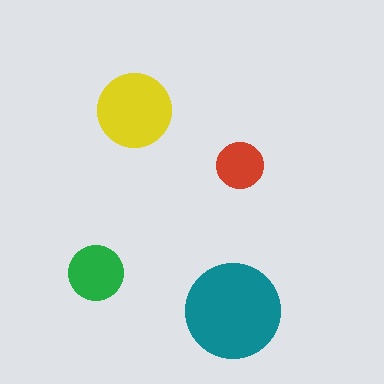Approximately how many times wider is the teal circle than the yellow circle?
About 1.5 times wider.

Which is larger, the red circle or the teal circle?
The teal one.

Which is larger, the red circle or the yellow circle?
The yellow one.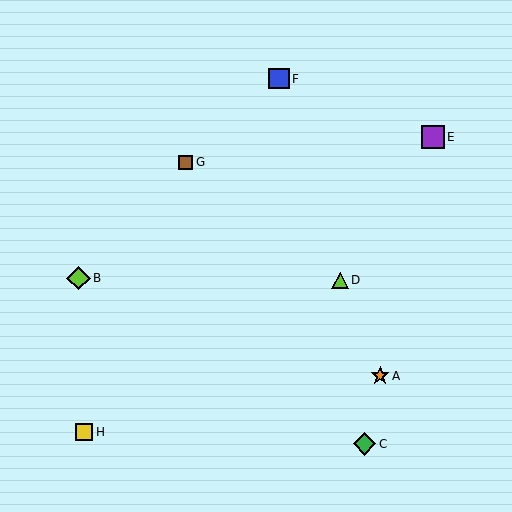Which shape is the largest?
The lime diamond (labeled B) is the largest.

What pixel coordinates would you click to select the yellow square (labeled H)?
Click at (84, 432) to select the yellow square H.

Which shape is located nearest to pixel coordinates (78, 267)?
The lime diamond (labeled B) at (79, 278) is nearest to that location.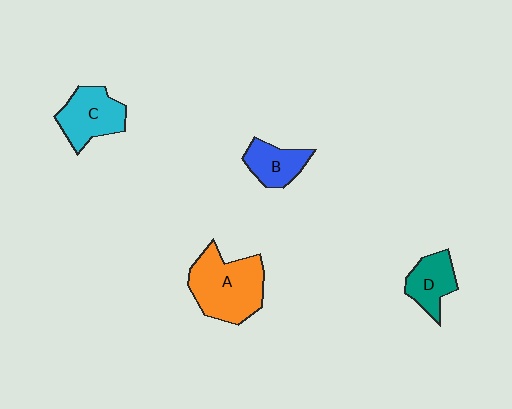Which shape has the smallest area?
Shape B (blue).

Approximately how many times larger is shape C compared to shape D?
Approximately 1.3 times.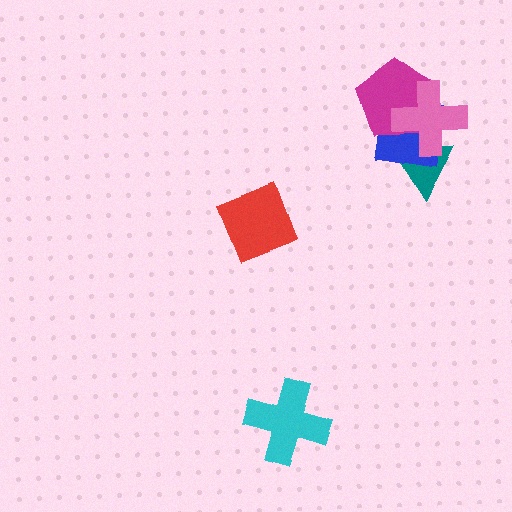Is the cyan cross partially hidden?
No, no other shape covers it.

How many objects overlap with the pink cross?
3 objects overlap with the pink cross.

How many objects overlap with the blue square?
3 objects overlap with the blue square.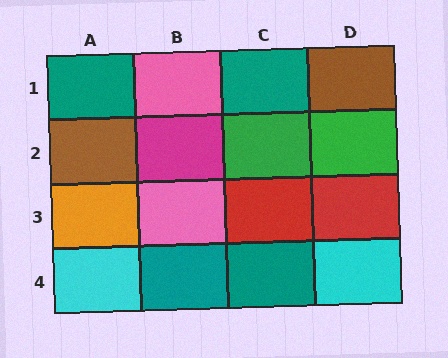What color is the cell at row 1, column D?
Brown.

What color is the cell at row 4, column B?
Teal.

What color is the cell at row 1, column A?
Teal.